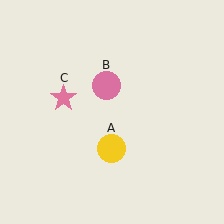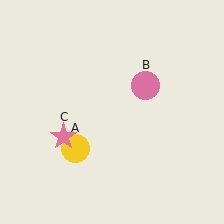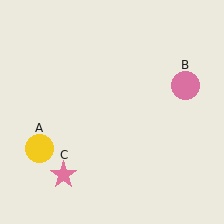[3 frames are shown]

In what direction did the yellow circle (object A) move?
The yellow circle (object A) moved left.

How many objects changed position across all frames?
3 objects changed position: yellow circle (object A), pink circle (object B), pink star (object C).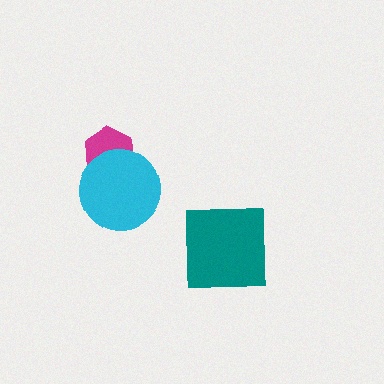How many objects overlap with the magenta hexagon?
1 object overlaps with the magenta hexagon.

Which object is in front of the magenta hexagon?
The cyan circle is in front of the magenta hexagon.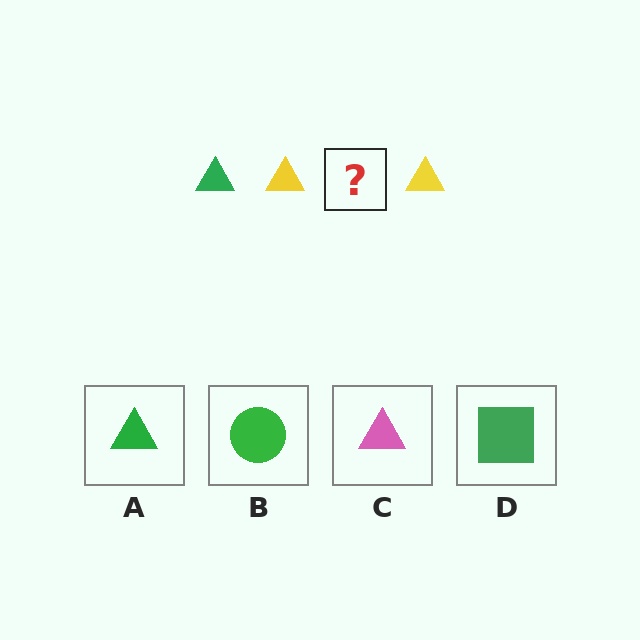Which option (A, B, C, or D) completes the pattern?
A.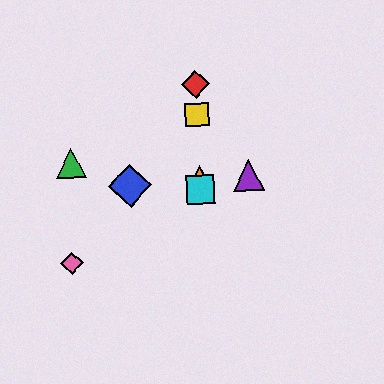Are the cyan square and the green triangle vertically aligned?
No, the cyan square is at x≈200 and the green triangle is at x≈71.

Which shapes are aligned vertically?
The red diamond, the yellow square, the orange triangle, the cyan square are aligned vertically.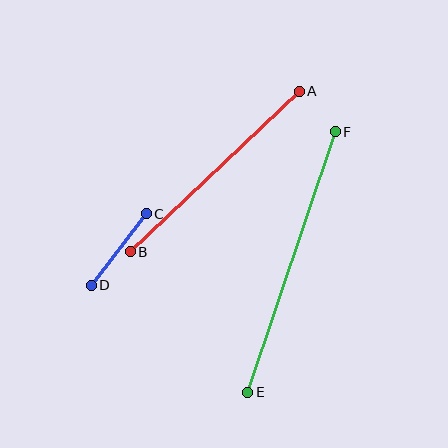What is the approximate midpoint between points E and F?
The midpoint is at approximately (292, 262) pixels.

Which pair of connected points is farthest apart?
Points E and F are farthest apart.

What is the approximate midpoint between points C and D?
The midpoint is at approximately (119, 249) pixels.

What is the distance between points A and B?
The distance is approximately 233 pixels.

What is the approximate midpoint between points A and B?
The midpoint is at approximately (215, 172) pixels.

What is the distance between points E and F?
The distance is approximately 275 pixels.